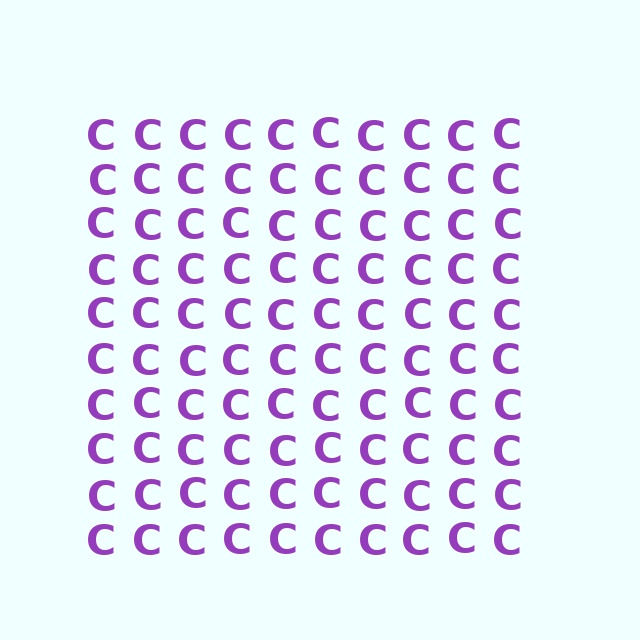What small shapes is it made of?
It is made of small letter C's.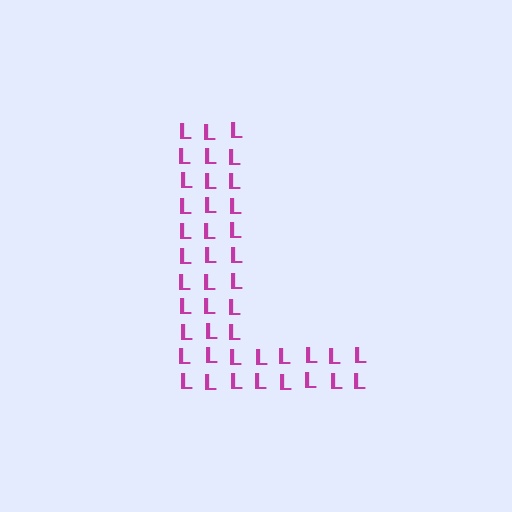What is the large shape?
The large shape is the letter L.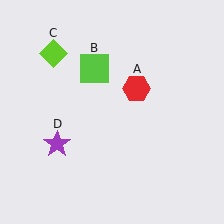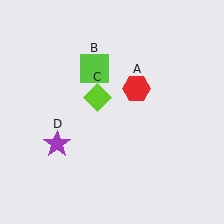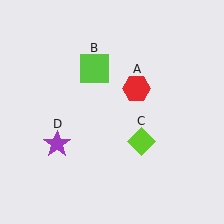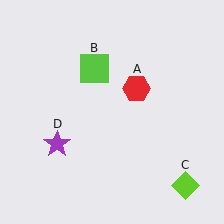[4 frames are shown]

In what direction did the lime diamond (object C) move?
The lime diamond (object C) moved down and to the right.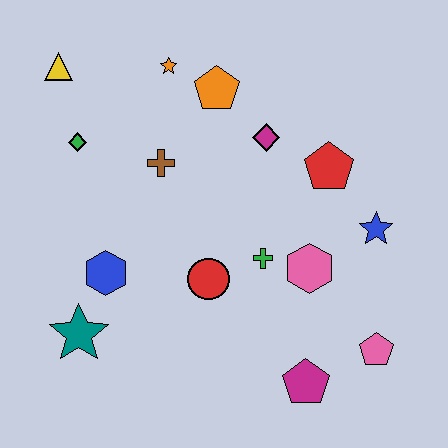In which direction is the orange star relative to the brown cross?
The orange star is above the brown cross.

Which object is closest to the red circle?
The green cross is closest to the red circle.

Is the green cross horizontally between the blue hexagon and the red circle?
No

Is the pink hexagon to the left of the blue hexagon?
No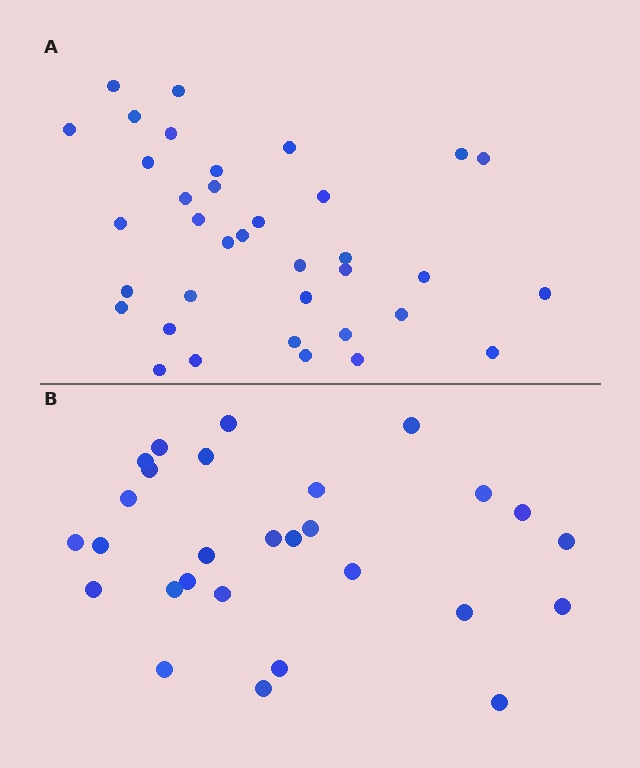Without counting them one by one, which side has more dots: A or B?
Region A (the top region) has more dots.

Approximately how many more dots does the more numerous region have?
Region A has roughly 8 or so more dots than region B.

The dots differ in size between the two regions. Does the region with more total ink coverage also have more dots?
No. Region B has more total ink coverage because its dots are larger, but region A actually contains more individual dots. Total area can be misleading — the number of items is what matters here.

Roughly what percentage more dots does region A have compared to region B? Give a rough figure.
About 30% more.